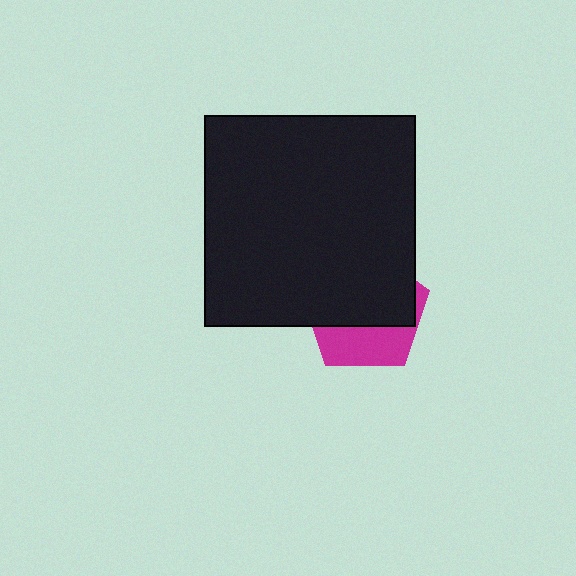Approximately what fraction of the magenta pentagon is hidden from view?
Roughly 64% of the magenta pentagon is hidden behind the black square.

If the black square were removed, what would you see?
You would see the complete magenta pentagon.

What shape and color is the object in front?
The object in front is a black square.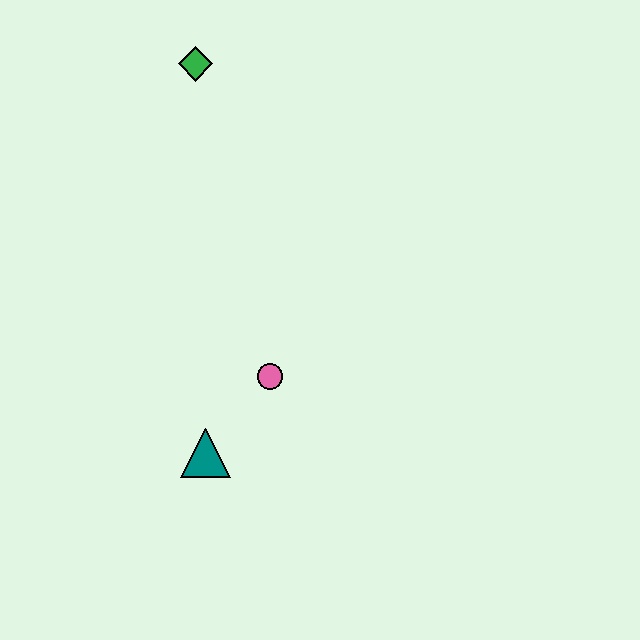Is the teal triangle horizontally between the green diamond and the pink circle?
Yes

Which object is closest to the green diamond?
The pink circle is closest to the green diamond.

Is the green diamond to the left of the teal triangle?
Yes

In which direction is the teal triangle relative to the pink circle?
The teal triangle is below the pink circle.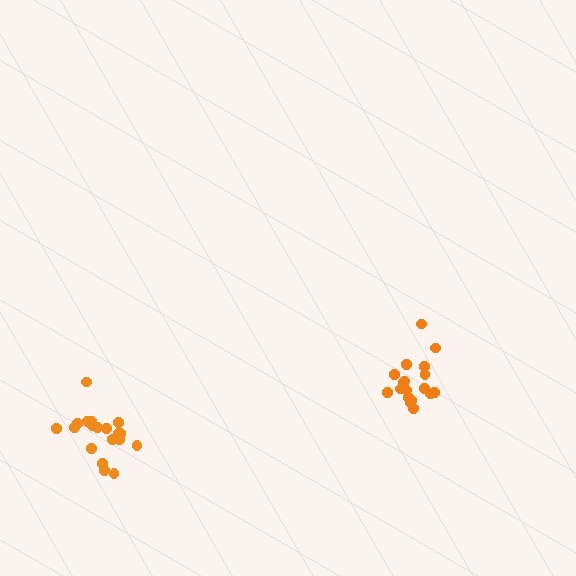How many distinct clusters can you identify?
There are 2 distinct clusters.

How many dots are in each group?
Group 1: 19 dots, Group 2: 18 dots (37 total).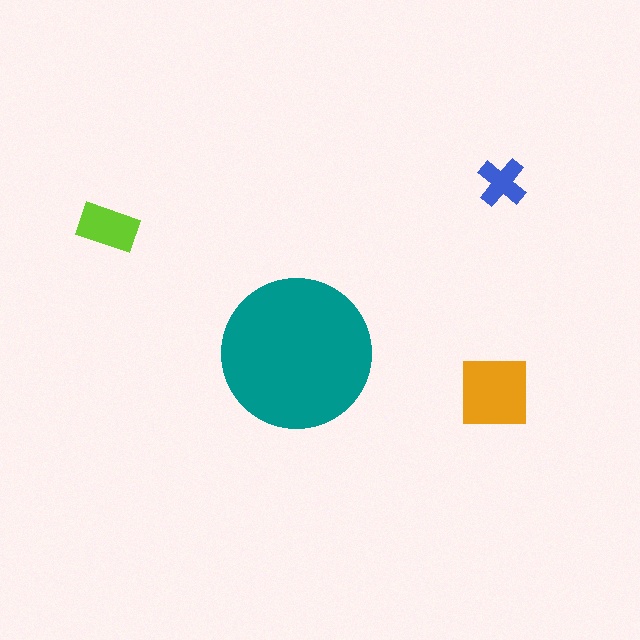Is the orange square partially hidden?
No, the orange square is fully visible.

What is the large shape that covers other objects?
A teal circle.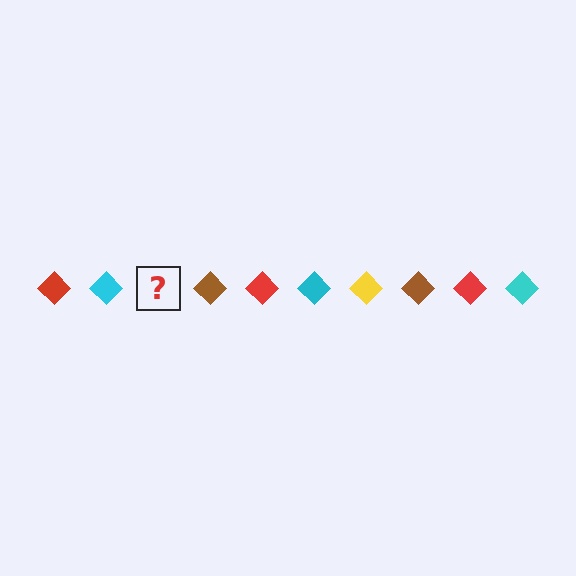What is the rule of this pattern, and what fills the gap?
The rule is that the pattern cycles through red, cyan, yellow, brown diamonds. The gap should be filled with a yellow diamond.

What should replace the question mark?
The question mark should be replaced with a yellow diamond.